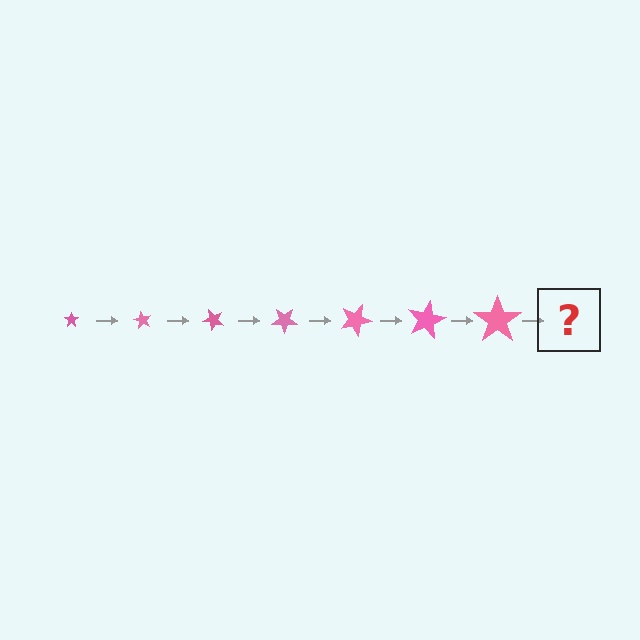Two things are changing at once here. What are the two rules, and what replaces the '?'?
The two rules are that the star grows larger each step and it rotates 60 degrees each step. The '?' should be a star, larger than the previous one and rotated 420 degrees from the start.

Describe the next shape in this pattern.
It should be a star, larger than the previous one and rotated 420 degrees from the start.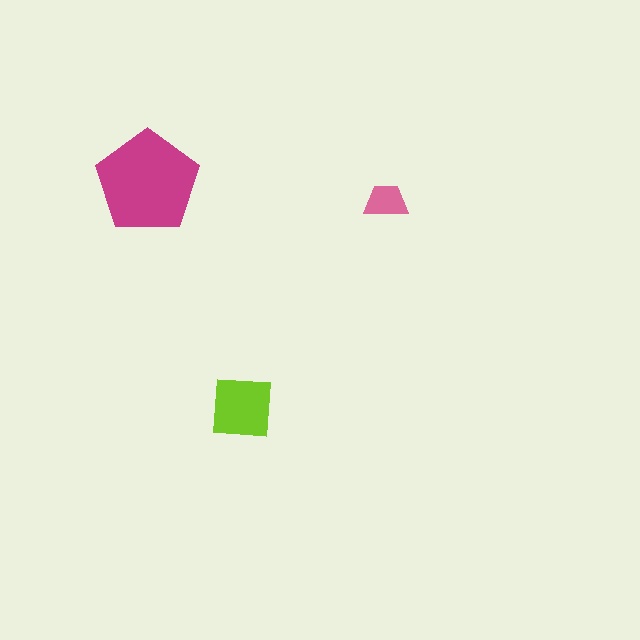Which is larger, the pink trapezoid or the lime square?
The lime square.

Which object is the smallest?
The pink trapezoid.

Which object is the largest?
The magenta pentagon.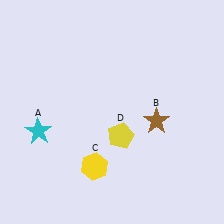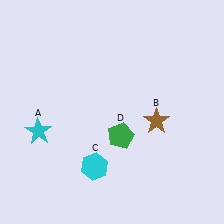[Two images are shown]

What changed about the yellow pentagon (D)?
In Image 1, D is yellow. In Image 2, it changed to green.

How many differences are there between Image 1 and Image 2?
There are 2 differences between the two images.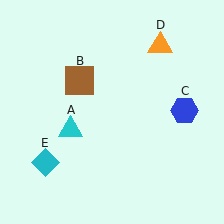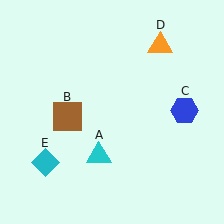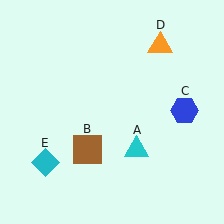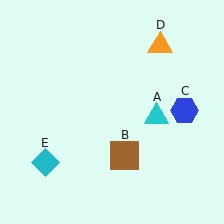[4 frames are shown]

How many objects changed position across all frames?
2 objects changed position: cyan triangle (object A), brown square (object B).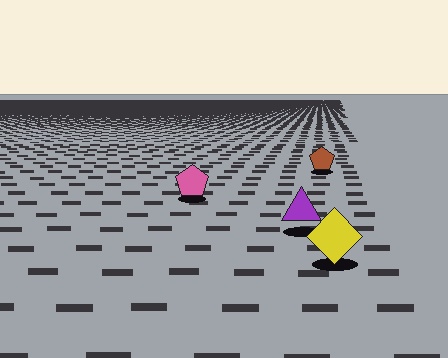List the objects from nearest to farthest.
From nearest to farthest: the yellow diamond, the purple triangle, the pink pentagon, the brown pentagon.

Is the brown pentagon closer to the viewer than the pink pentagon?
No. The pink pentagon is closer — you can tell from the texture gradient: the ground texture is coarser near it.